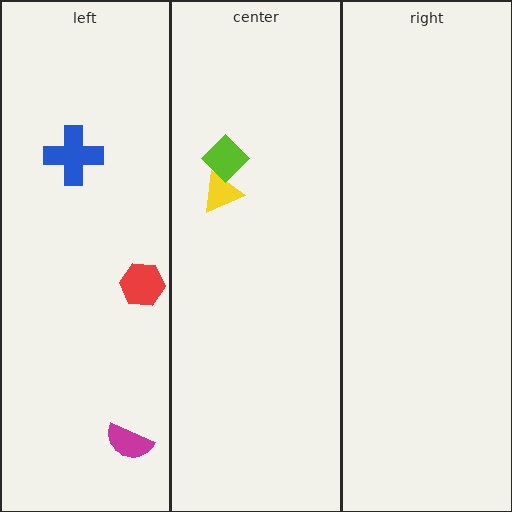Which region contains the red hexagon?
The left region.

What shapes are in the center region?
The yellow triangle, the lime diamond.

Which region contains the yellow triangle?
The center region.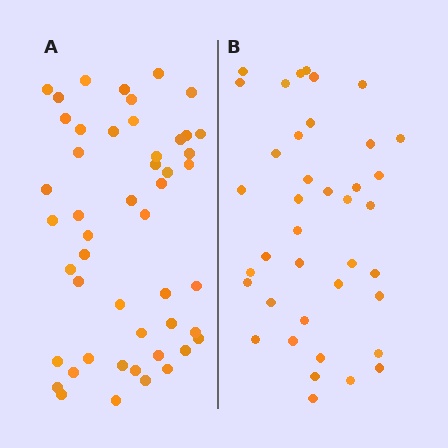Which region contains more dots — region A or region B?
Region A (the left region) has more dots.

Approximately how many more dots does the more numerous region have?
Region A has roughly 10 or so more dots than region B.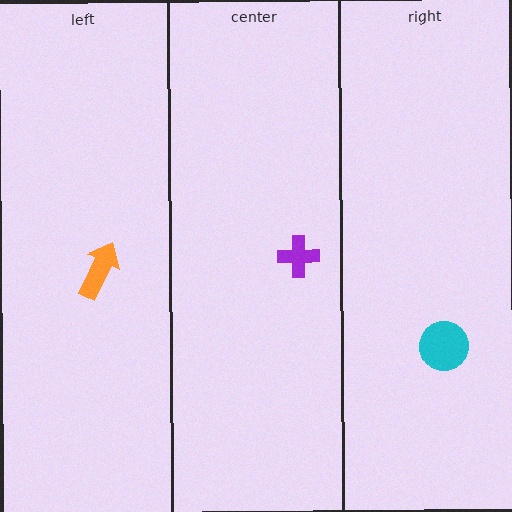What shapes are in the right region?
The cyan circle.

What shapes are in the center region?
The purple cross.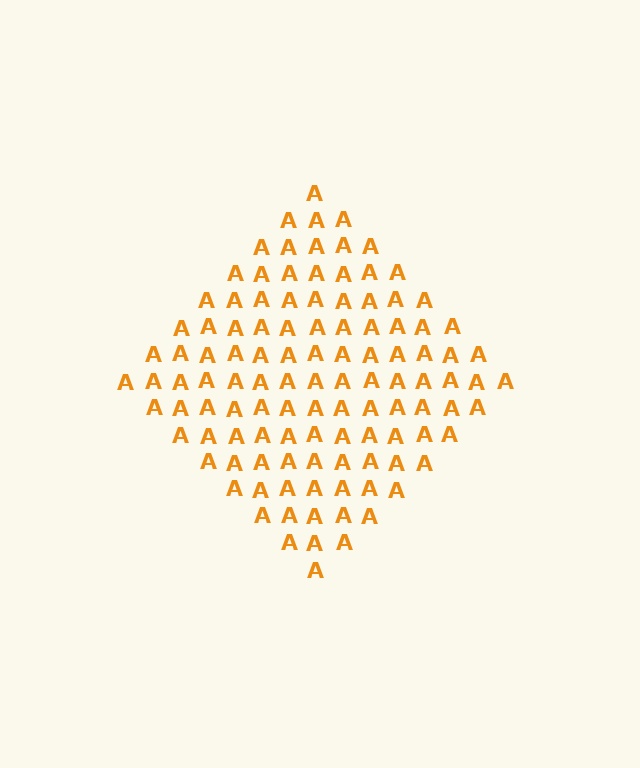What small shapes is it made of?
It is made of small letter A's.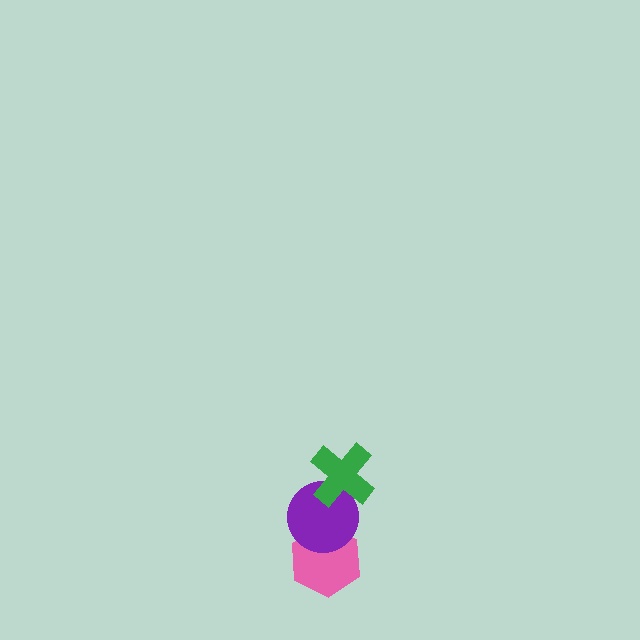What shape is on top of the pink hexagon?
The purple circle is on top of the pink hexagon.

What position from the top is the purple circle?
The purple circle is 2nd from the top.